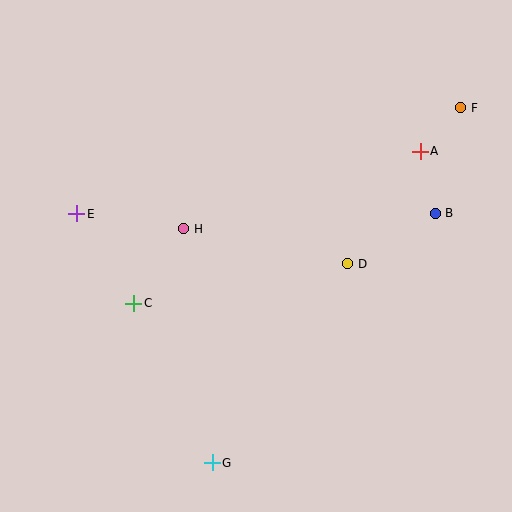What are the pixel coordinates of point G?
Point G is at (212, 463).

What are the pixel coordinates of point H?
Point H is at (184, 229).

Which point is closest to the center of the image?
Point H at (184, 229) is closest to the center.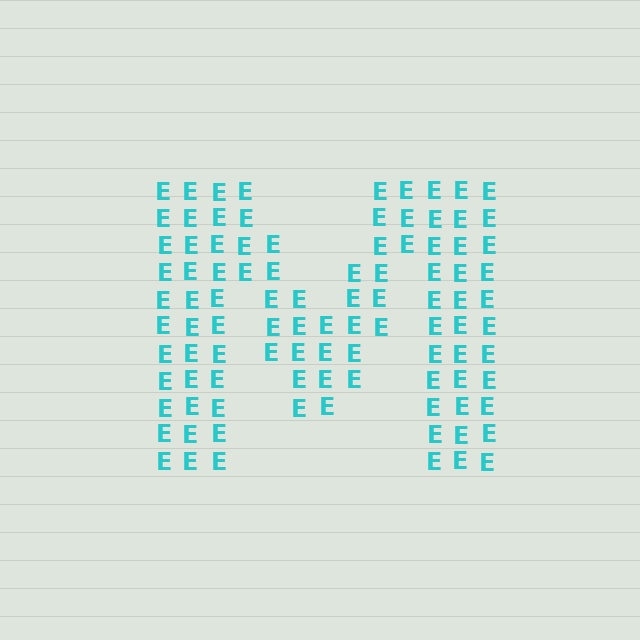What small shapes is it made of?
It is made of small letter E's.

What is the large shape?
The large shape is the letter M.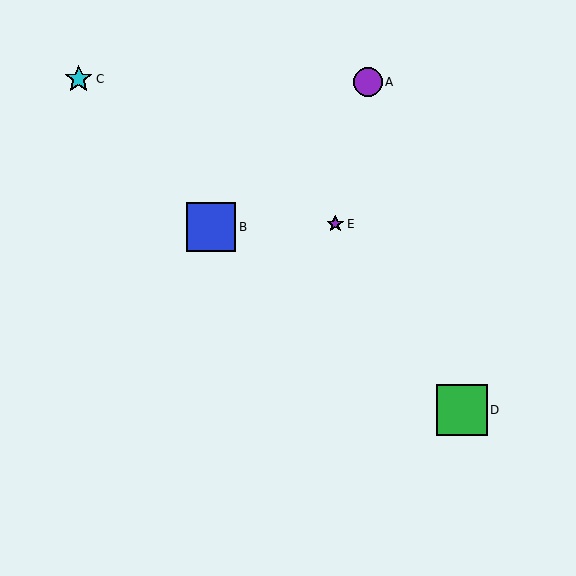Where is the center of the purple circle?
The center of the purple circle is at (368, 82).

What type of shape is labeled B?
Shape B is a blue square.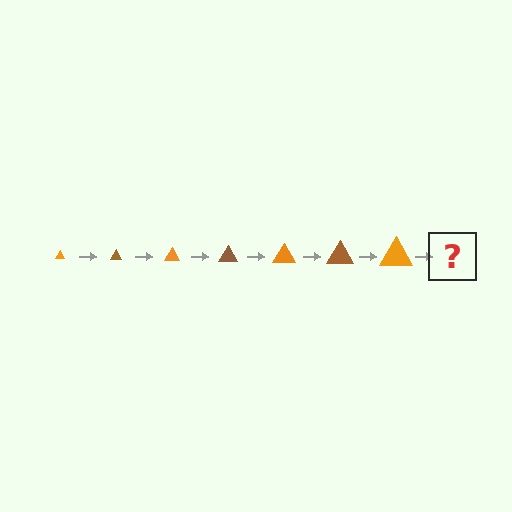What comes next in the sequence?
The next element should be a brown triangle, larger than the previous one.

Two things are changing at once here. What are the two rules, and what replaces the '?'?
The two rules are that the triangle grows larger each step and the color cycles through orange and brown. The '?' should be a brown triangle, larger than the previous one.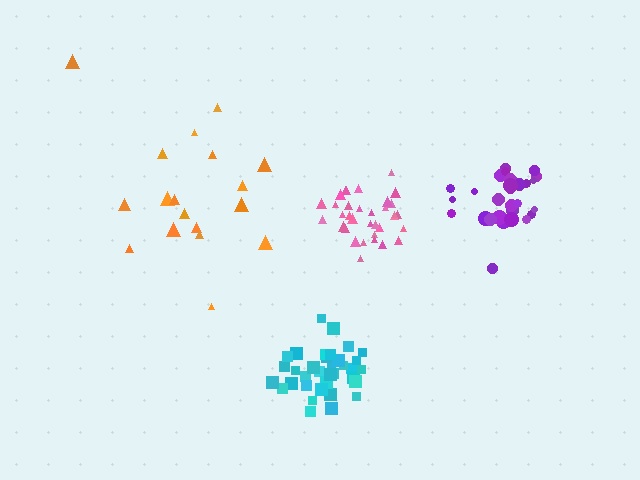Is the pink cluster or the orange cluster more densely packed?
Pink.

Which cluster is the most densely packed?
Cyan.